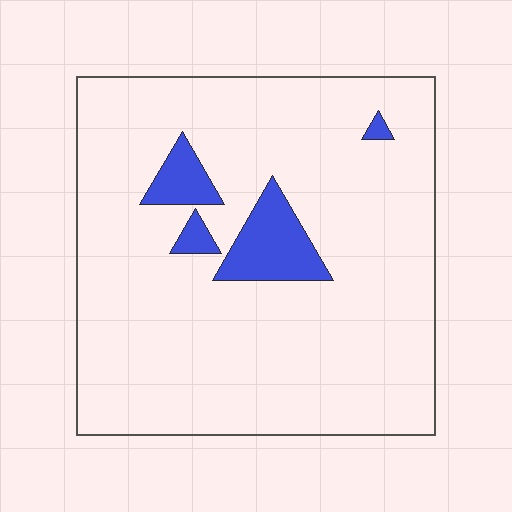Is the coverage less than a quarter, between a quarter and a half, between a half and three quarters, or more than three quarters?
Less than a quarter.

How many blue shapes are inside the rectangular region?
4.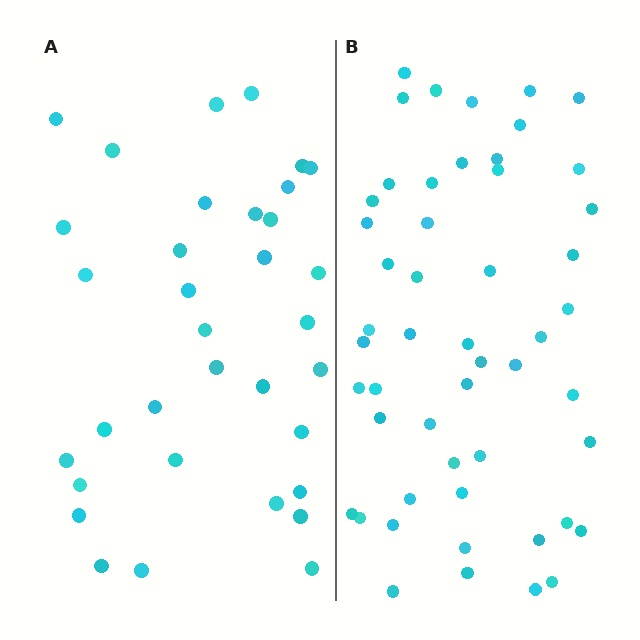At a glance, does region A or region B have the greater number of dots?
Region B (the right region) has more dots.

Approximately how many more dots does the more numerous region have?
Region B has approximately 15 more dots than region A.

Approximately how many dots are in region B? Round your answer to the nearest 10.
About 50 dots. (The exact count is 51, which rounds to 50.)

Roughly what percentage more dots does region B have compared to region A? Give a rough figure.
About 50% more.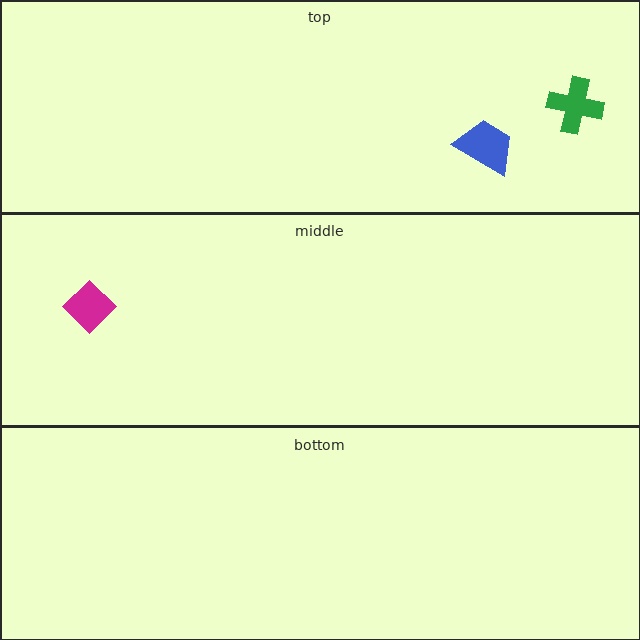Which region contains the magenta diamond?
The middle region.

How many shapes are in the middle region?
1.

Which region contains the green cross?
The top region.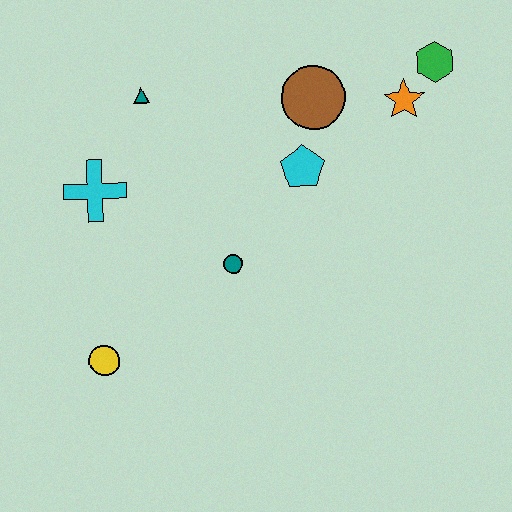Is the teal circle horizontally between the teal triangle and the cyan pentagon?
Yes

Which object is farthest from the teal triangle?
The green hexagon is farthest from the teal triangle.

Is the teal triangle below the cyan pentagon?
No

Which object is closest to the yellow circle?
The teal circle is closest to the yellow circle.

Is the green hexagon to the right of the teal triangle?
Yes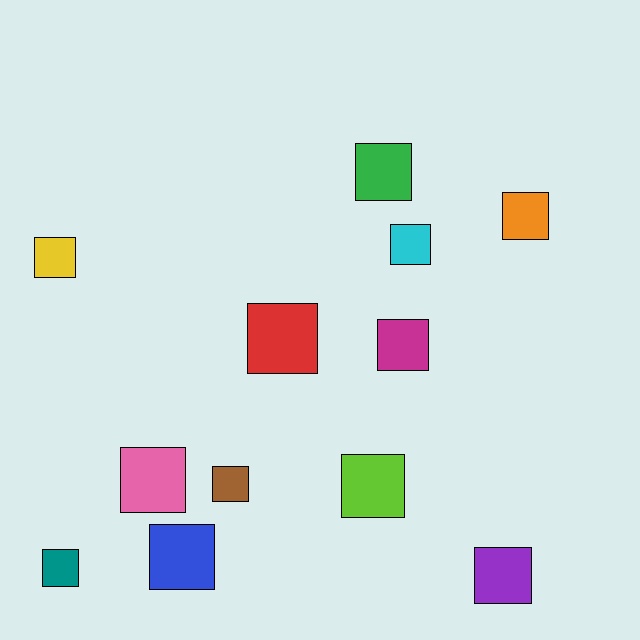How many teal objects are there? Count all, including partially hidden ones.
There is 1 teal object.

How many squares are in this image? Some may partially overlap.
There are 12 squares.